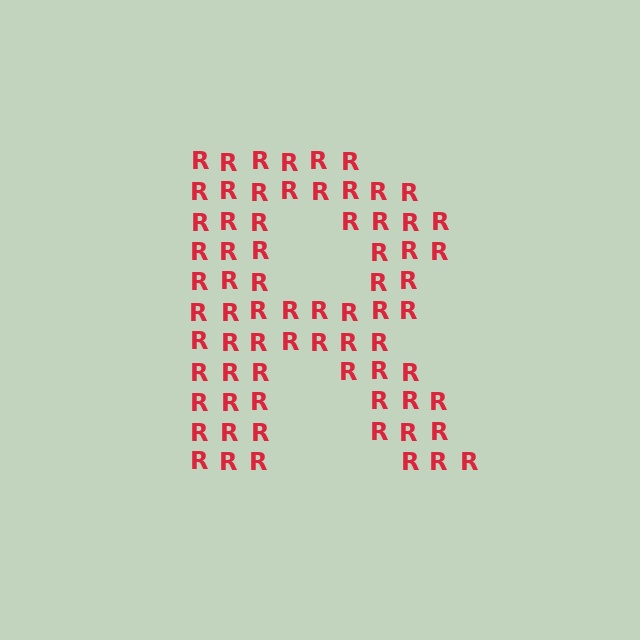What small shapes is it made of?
It is made of small letter R's.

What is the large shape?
The large shape is the letter R.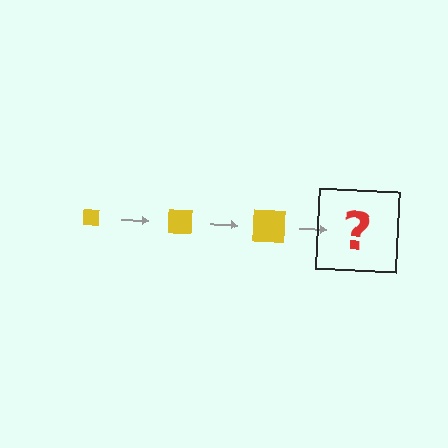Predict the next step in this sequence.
The next step is a yellow square, larger than the previous one.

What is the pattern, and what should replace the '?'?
The pattern is that the square gets progressively larger each step. The '?' should be a yellow square, larger than the previous one.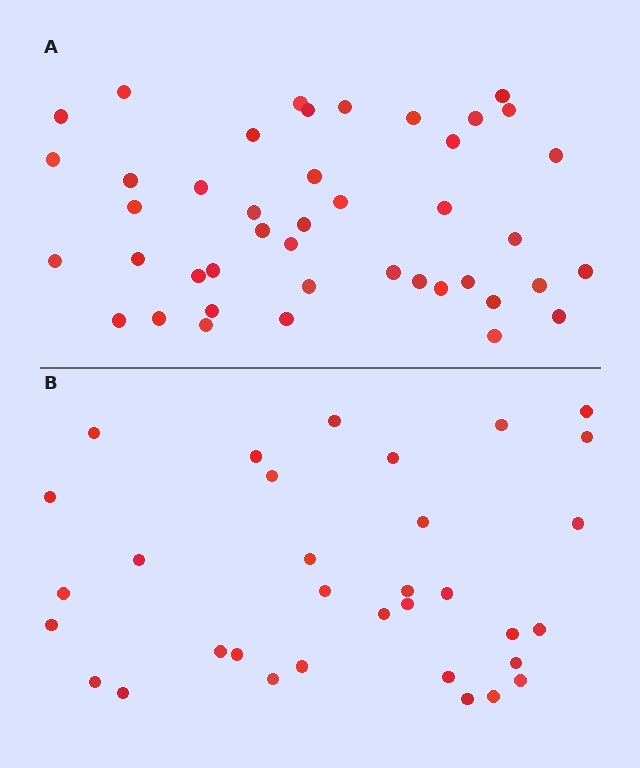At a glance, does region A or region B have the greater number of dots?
Region A (the top region) has more dots.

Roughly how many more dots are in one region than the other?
Region A has roughly 10 or so more dots than region B.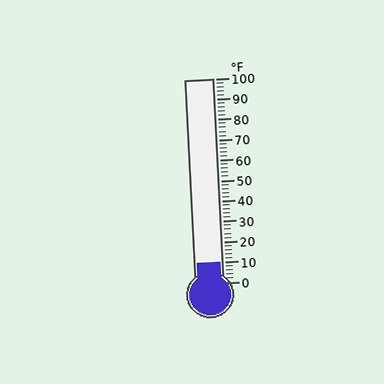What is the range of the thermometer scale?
The thermometer scale ranges from 0°F to 100°F.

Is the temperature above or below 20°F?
The temperature is below 20°F.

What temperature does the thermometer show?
The thermometer shows approximately 10°F.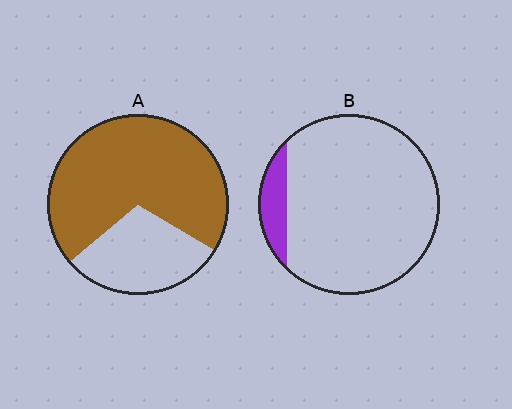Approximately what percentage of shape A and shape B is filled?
A is approximately 70% and B is approximately 10%.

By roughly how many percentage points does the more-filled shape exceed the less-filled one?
By roughly 60 percentage points (A over B).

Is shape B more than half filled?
No.